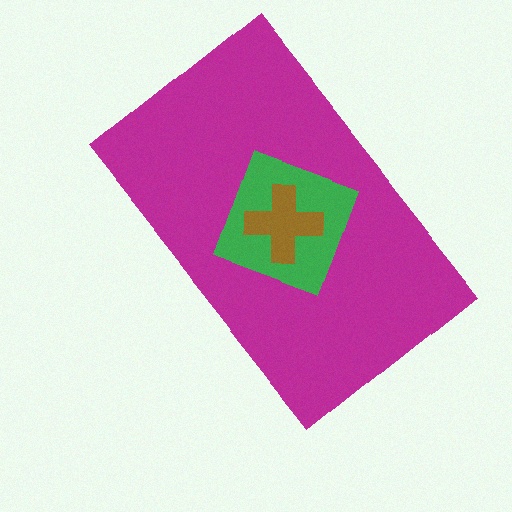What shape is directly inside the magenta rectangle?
The green diamond.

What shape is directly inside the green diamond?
The brown cross.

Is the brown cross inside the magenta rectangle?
Yes.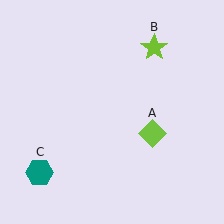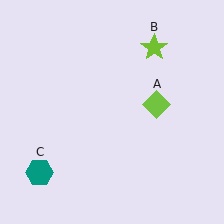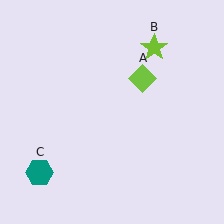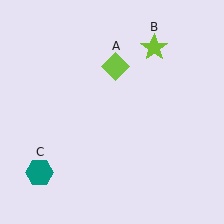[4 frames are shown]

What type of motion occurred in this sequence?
The lime diamond (object A) rotated counterclockwise around the center of the scene.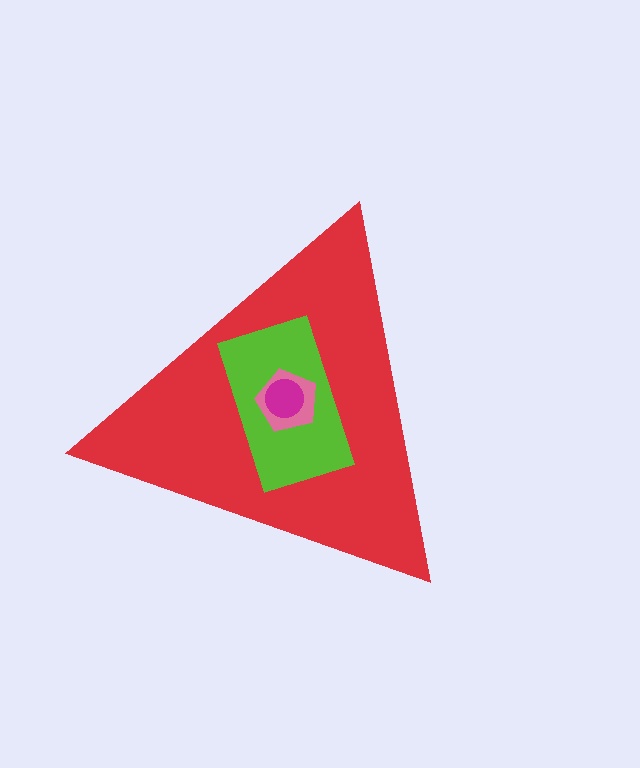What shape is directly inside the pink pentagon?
The magenta circle.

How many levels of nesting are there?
4.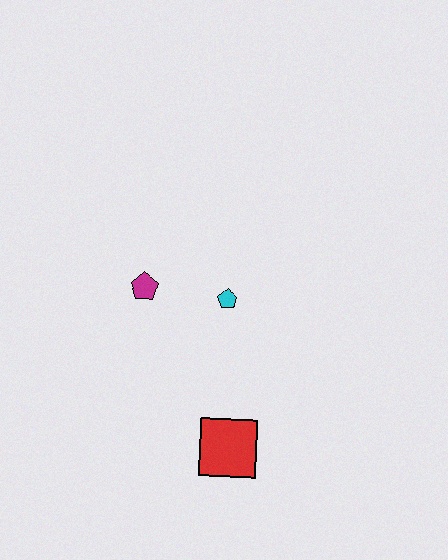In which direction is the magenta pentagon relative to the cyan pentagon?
The magenta pentagon is to the left of the cyan pentagon.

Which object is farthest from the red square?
The magenta pentagon is farthest from the red square.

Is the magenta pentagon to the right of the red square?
No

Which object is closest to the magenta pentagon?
The cyan pentagon is closest to the magenta pentagon.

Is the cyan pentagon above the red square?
Yes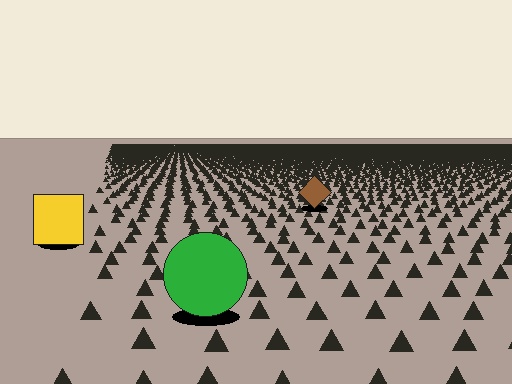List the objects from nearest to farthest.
From nearest to farthest: the green circle, the yellow square, the brown diamond.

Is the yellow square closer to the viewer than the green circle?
No. The green circle is closer — you can tell from the texture gradient: the ground texture is coarser near it.